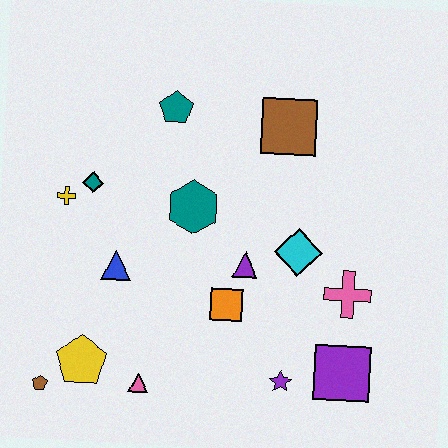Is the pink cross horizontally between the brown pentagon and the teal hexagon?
No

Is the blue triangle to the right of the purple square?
No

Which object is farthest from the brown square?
The brown pentagon is farthest from the brown square.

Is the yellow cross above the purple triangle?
Yes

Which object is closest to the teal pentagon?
The teal hexagon is closest to the teal pentagon.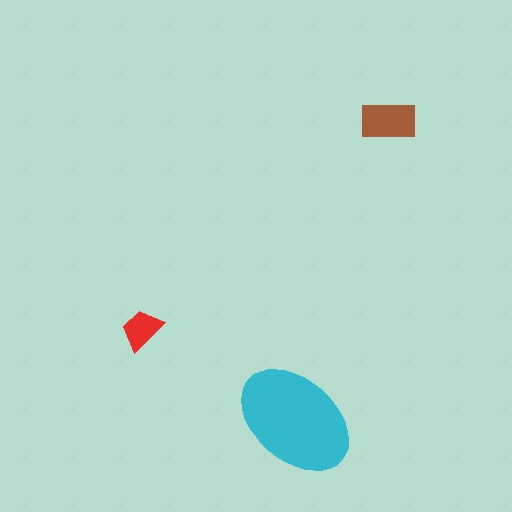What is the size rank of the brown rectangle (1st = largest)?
2nd.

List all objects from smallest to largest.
The red trapezoid, the brown rectangle, the cyan ellipse.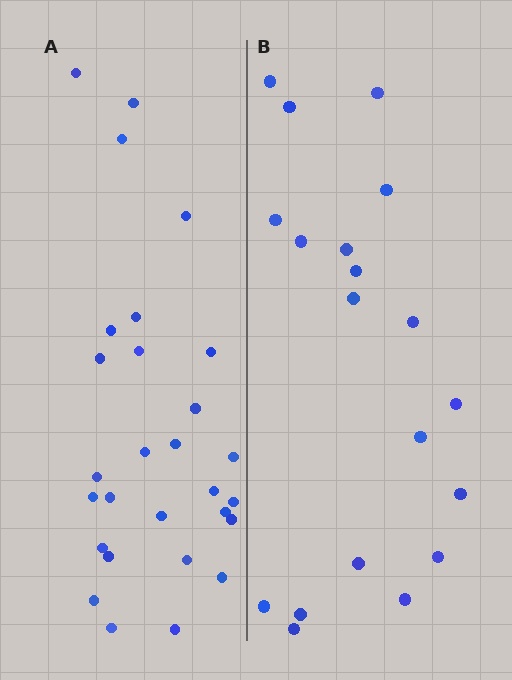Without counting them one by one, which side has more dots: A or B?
Region A (the left region) has more dots.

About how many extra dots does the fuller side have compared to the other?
Region A has roughly 8 or so more dots than region B.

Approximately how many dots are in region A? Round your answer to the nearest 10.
About 30 dots. (The exact count is 28, which rounds to 30.)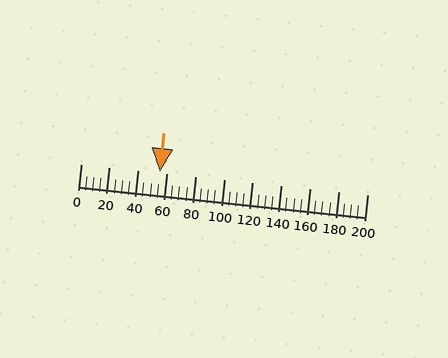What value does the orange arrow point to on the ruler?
The orange arrow points to approximately 55.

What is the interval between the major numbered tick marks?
The major tick marks are spaced 20 units apart.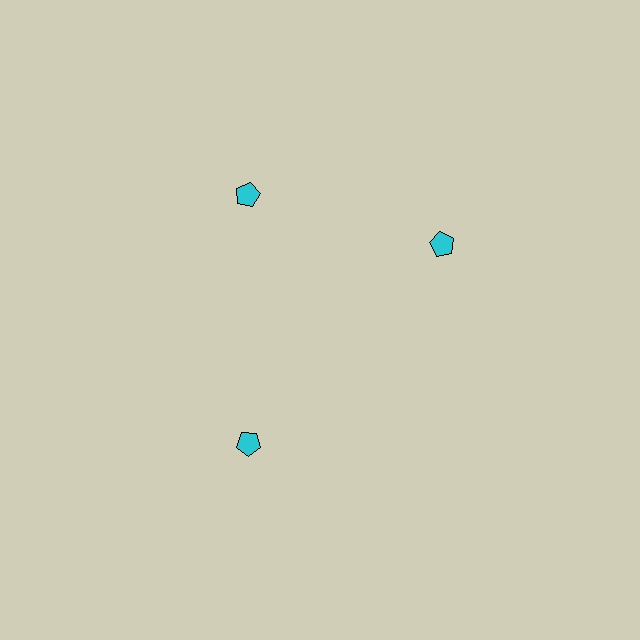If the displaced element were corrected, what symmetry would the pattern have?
It would have 3-fold rotational symmetry — the pattern would map onto itself every 120 degrees.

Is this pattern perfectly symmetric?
No. The 3 cyan pentagons are arranged in a ring, but one element near the 3 o'clock position is rotated out of alignment along the ring, breaking the 3-fold rotational symmetry.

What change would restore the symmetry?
The symmetry would be restored by rotating it back into even spacing with its neighbors so that all 3 pentagons sit at equal angles and equal distance from the center.